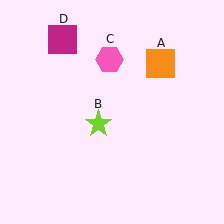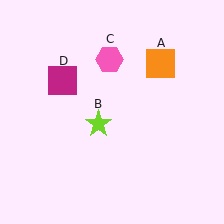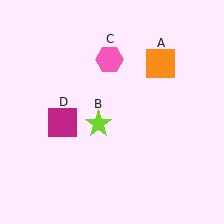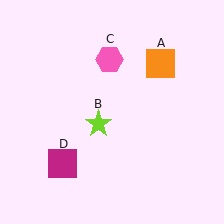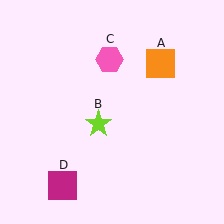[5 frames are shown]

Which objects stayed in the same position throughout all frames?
Orange square (object A) and lime star (object B) and pink hexagon (object C) remained stationary.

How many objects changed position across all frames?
1 object changed position: magenta square (object D).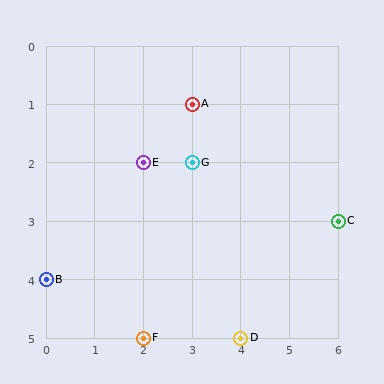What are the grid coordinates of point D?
Point D is at grid coordinates (4, 5).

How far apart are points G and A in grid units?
Points G and A are 1 row apart.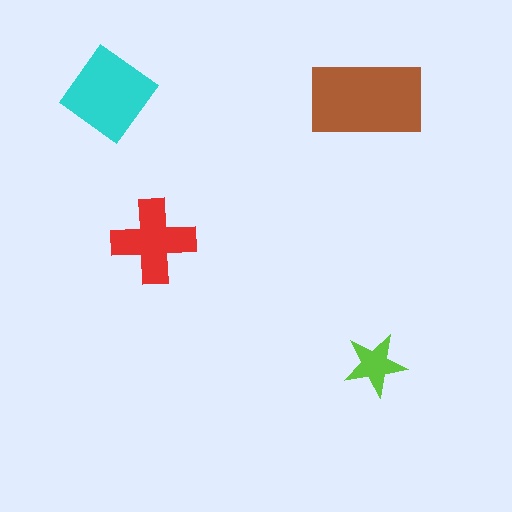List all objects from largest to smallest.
The brown rectangle, the cyan diamond, the red cross, the lime star.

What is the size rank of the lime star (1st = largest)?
4th.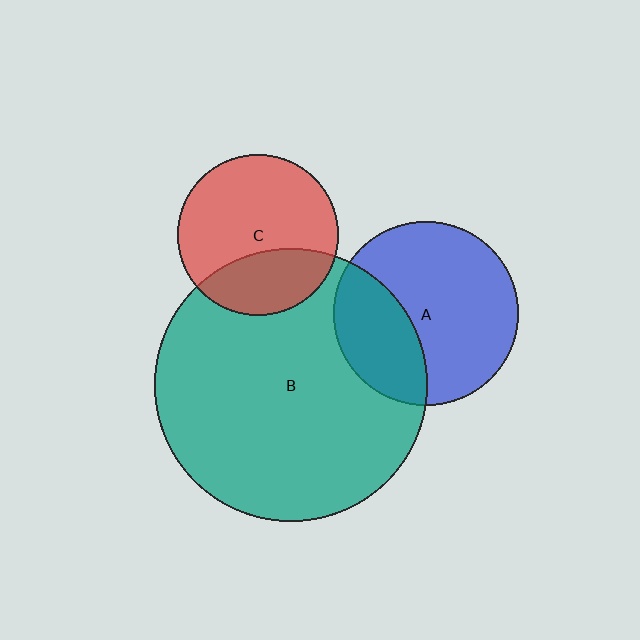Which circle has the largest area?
Circle B (teal).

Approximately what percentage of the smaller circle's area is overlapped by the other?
Approximately 30%.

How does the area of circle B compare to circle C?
Approximately 2.9 times.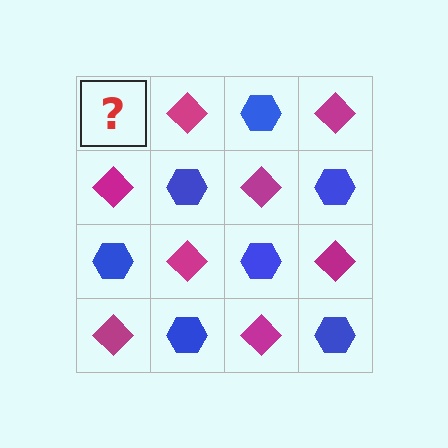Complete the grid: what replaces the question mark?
The question mark should be replaced with a blue hexagon.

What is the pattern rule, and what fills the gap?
The rule is that it alternates blue hexagon and magenta diamond in a checkerboard pattern. The gap should be filled with a blue hexagon.